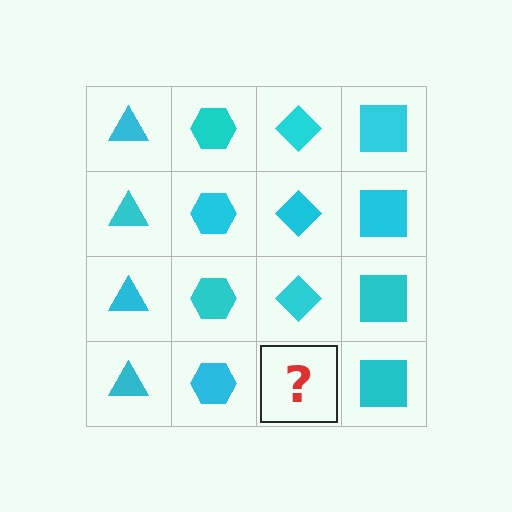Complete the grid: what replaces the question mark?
The question mark should be replaced with a cyan diamond.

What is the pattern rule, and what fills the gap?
The rule is that each column has a consistent shape. The gap should be filled with a cyan diamond.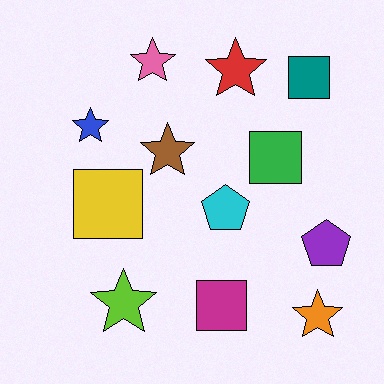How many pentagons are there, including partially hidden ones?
There are 2 pentagons.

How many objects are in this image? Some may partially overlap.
There are 12 objects.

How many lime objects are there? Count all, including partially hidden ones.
There is 1 lime object.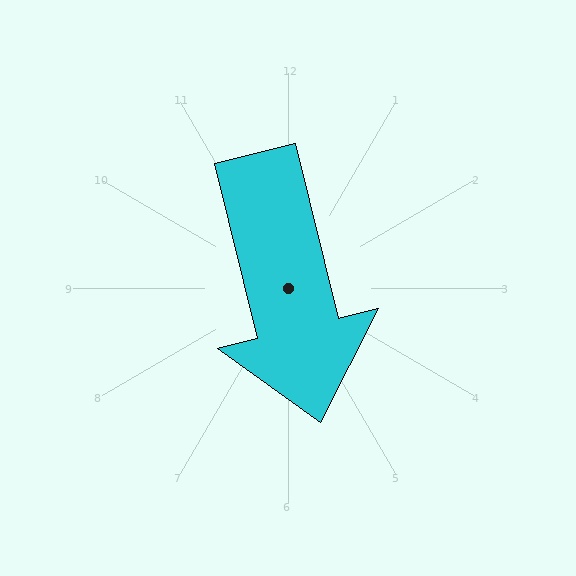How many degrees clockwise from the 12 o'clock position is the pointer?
Approximately 166 degrees.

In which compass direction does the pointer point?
South.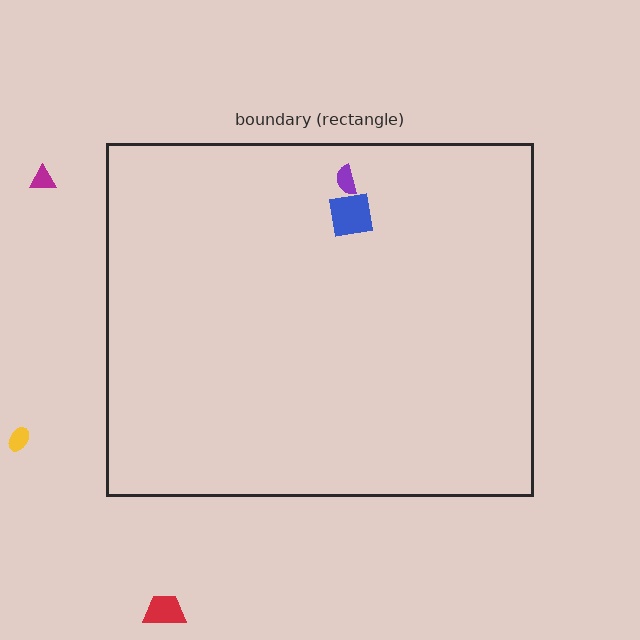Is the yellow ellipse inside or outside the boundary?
Outside.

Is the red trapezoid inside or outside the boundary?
Outside.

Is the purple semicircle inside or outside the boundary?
Inside.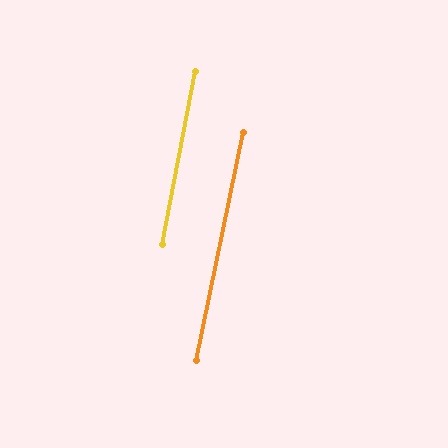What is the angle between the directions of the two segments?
Approximately 1 degree.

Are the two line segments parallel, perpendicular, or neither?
Parallel — their directions differ by only 1.0°.